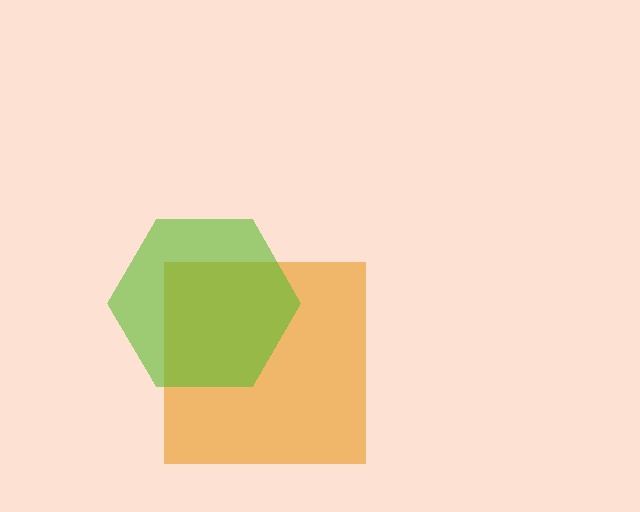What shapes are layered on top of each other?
The layered shapes are: an orange square, a lime hexagon.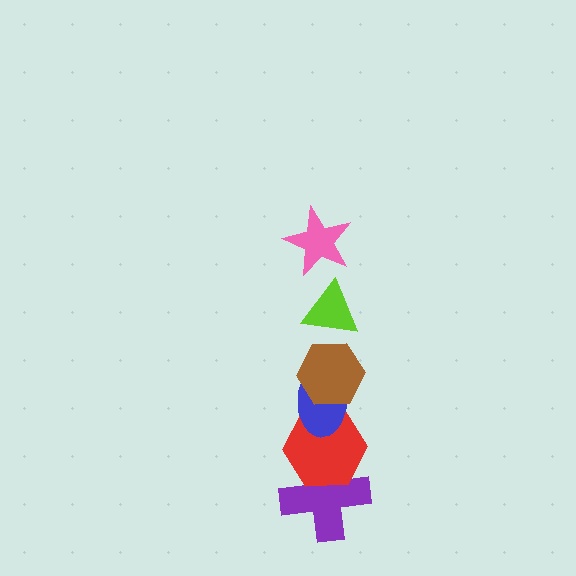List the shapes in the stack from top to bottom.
From top to bottom: the pink star, the lime triangle, the brown hexagon, the blue ellipse, the red hexagon, the purple cross.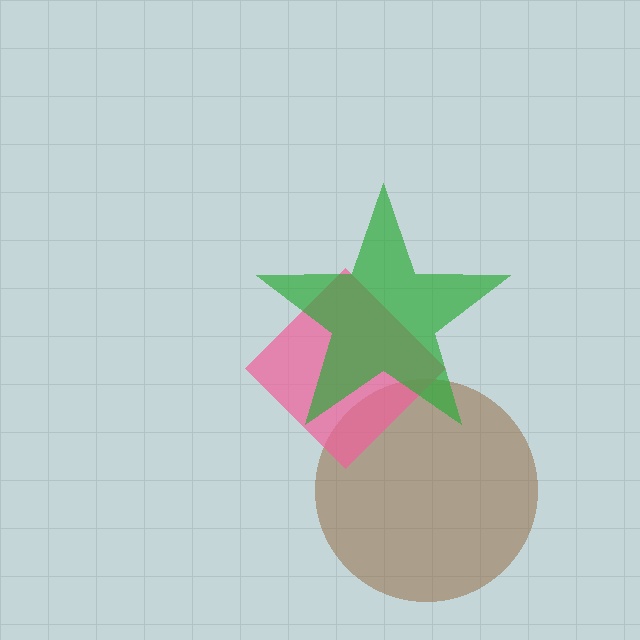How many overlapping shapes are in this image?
There are 3 overlapping shapes in the image.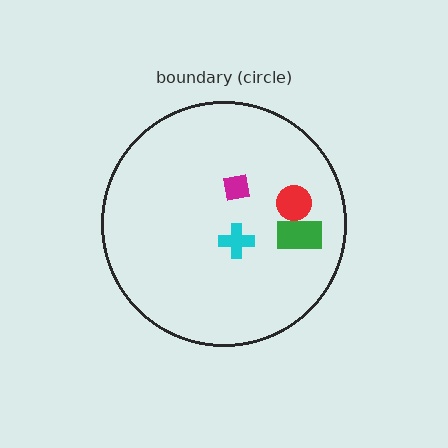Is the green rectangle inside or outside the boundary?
Inside.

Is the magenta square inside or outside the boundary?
Inside.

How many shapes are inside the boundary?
4 inside, 0 outside.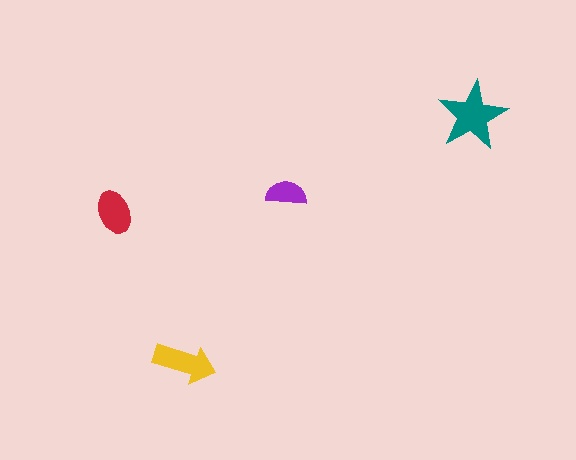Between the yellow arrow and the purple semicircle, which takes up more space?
The yellow arrow.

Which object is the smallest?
The purple semicircle.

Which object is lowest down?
The yellow arrow is bottommost.